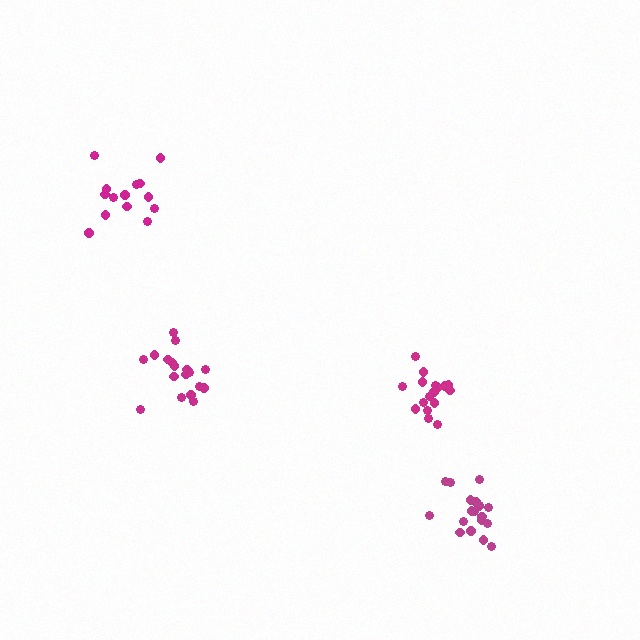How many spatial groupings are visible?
There are 4 spatial groupings.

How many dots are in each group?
Group 1: 17 dots, Group 2: 18 dots, Group 3: 14 dots, Group 4: 19 dots (68 total).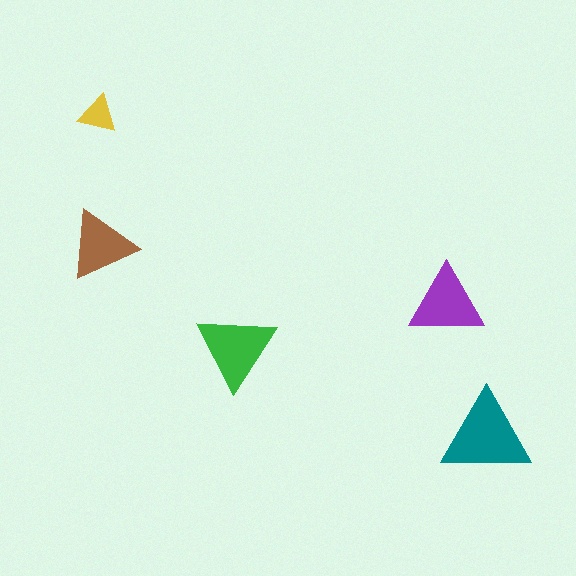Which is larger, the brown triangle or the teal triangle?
The teal one.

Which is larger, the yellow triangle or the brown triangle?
The brown one.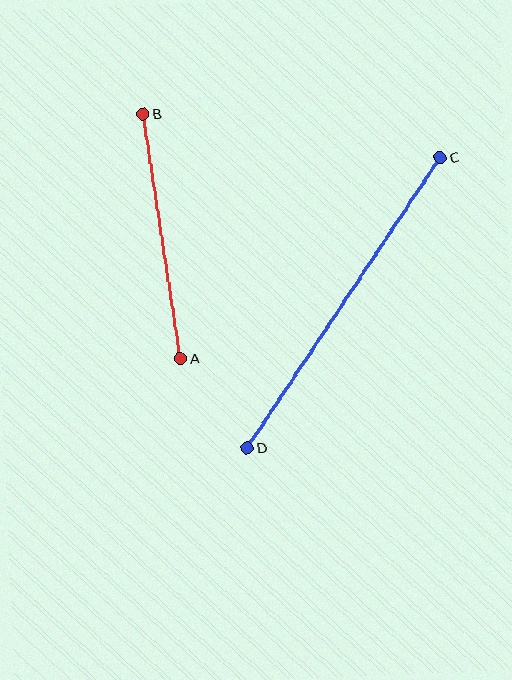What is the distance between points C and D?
The distance is approximately 349 pixels.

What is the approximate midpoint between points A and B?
The midpoint is at approximately (162, 237) pixels.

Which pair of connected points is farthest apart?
Points C and D are farthest apart.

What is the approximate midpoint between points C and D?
The midpoint is at approximately (344, 303) pixels.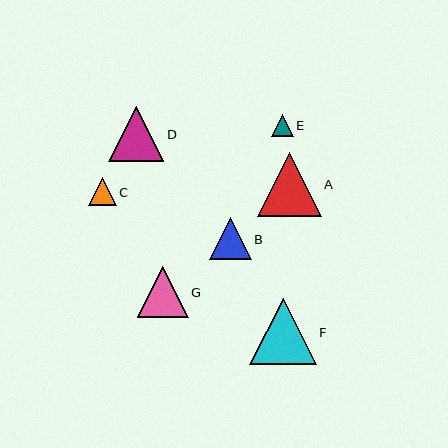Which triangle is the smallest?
Triangle E is the smallest with a size of approximately 22 pixels.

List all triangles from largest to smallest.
From largest to smallest: F, A, D, G, B, C, E.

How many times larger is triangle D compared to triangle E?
Triangle D is approximately 2.5 times the size of triangle E.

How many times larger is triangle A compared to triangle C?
Triangle A is approximately 2.3 times the size of triangle C.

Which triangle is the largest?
Triangle F is the largest with a size of approximately 66 pixels.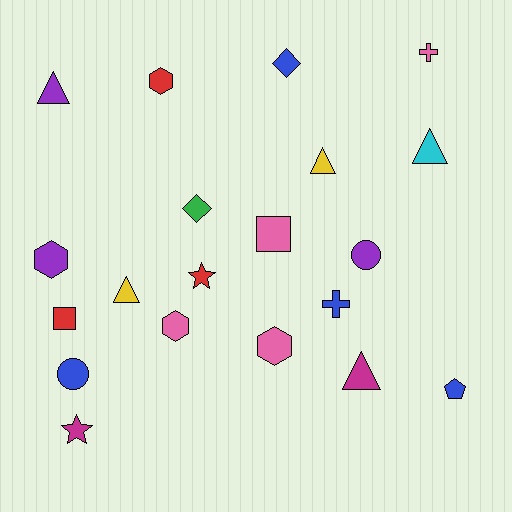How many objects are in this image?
There are 20 objects.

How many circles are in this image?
There are 2 circles.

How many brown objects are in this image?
There are no brown objects.